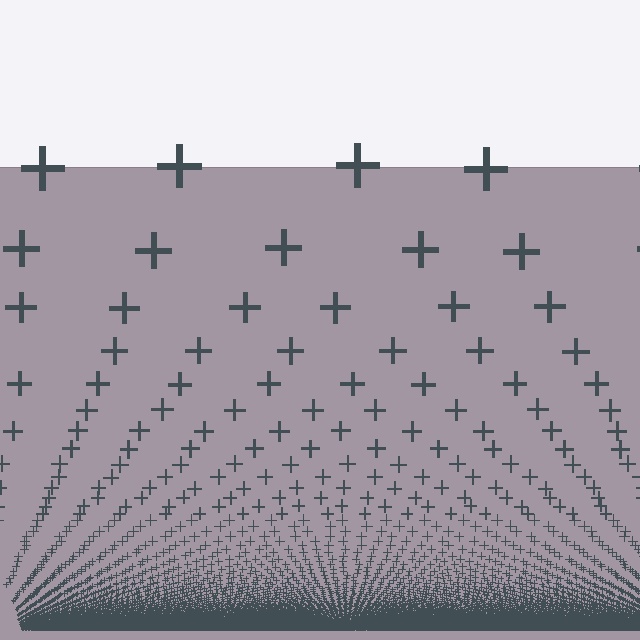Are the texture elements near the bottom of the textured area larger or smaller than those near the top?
Smaller. The gradient is inverted — elements near the bottom are smaller and denser.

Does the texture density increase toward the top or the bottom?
Density increases toward the bottom.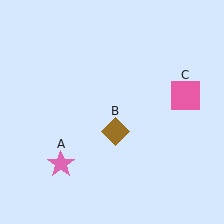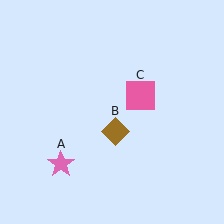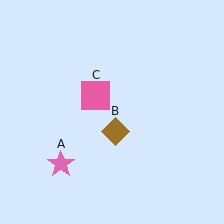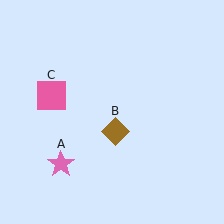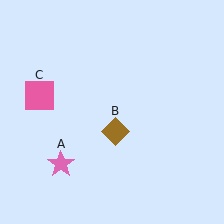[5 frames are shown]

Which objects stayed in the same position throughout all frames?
Pink star (object A) and brown diamond (object B) remained stationary.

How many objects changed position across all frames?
1 object changed position: pink square (object C).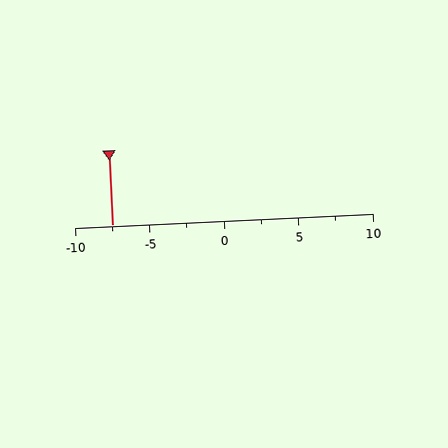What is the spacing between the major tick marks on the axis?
The major ticks are spaced 5 apart.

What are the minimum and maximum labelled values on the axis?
The axis runs from -10 to 10.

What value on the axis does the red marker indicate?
The marker indicates approximately -7.5.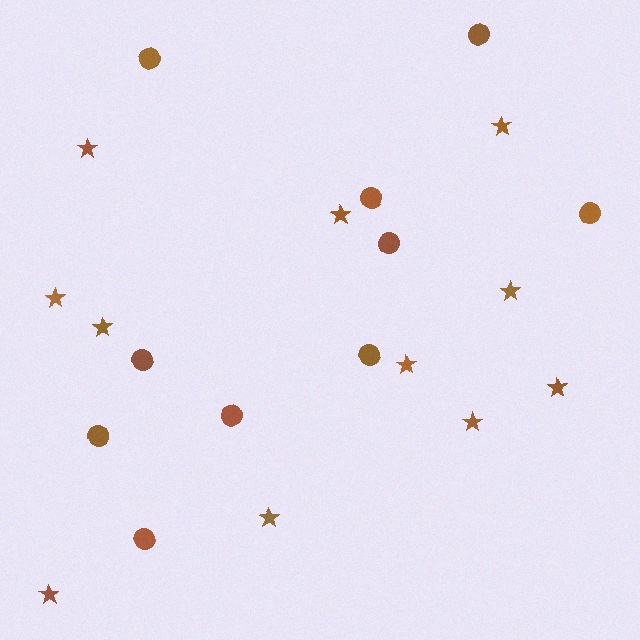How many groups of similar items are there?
There are 2 groups: one group of stars (11) and one group of circles (10).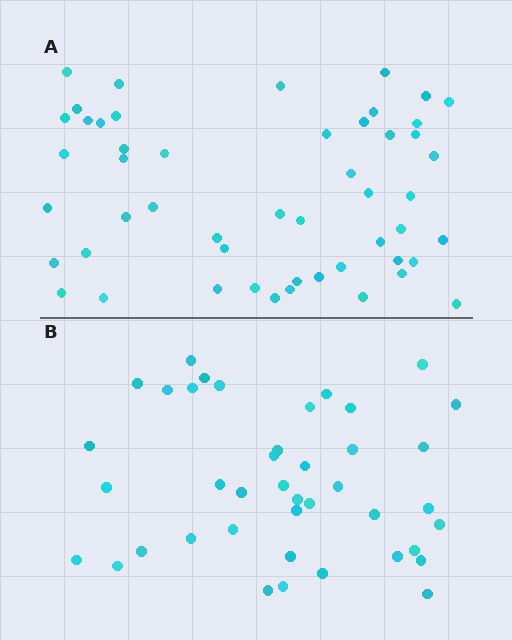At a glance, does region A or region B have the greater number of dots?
Region A (the top region) has more dots.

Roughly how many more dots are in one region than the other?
Region A has roughly 10 or so more dots than region B.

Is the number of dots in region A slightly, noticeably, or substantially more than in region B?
Region A has only slightly more — the two regions are fairly close. The ratio is roughly 1.2 to 1.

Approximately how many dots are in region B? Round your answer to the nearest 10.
About 40 dots. (The exact count is 41, which rounds to 40.)